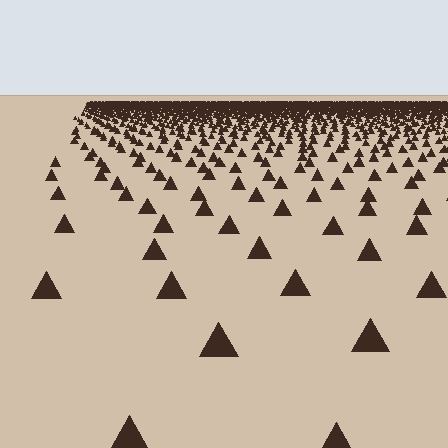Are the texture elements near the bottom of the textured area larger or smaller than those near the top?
Larger. Near the bottom, elements are closer to the viewer and appear at a bigger on-screen size.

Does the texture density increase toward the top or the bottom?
Density increases toward the top.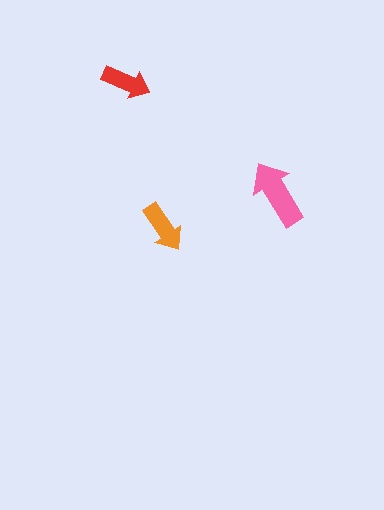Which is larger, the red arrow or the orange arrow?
The orange one.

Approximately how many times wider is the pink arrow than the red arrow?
About 1.5 times wider.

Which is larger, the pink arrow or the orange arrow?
The pink one.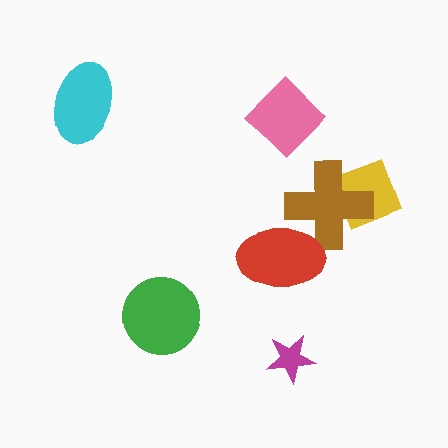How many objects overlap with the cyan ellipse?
0 objects overlap with the cyan ellipse.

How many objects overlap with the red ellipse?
1 object overlaps with the red ellipse.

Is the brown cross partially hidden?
Yes, it is partially covered by another shape.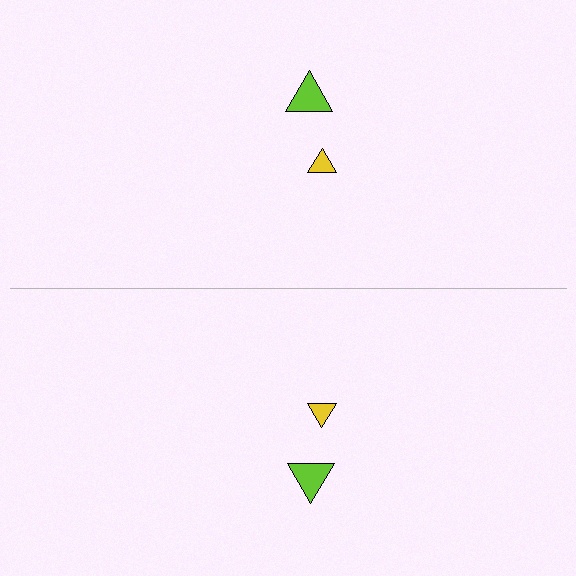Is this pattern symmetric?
Yes, this pattern has bilateral (reflection) symmetry.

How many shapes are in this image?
There are 4 shapes in this image.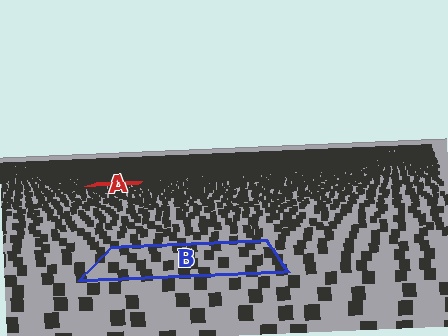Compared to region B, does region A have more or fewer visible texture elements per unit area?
Region A has more texture elements per unit area — they are packed more densely because it is farther away.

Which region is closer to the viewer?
Region B is closer. The texture elements there are larger and more spread out.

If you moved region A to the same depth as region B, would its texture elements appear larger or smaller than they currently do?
They would appear larger. At a closer depth, the same texture elements are projected at a bigger on-screen size.